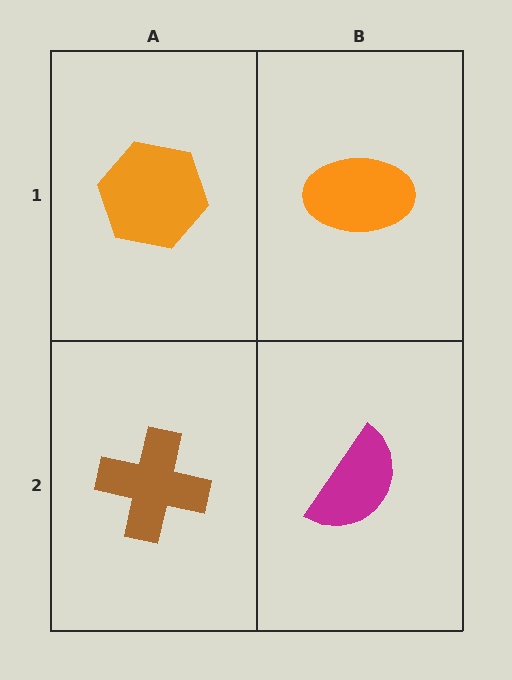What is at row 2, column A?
A brown cross.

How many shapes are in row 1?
2 shapes.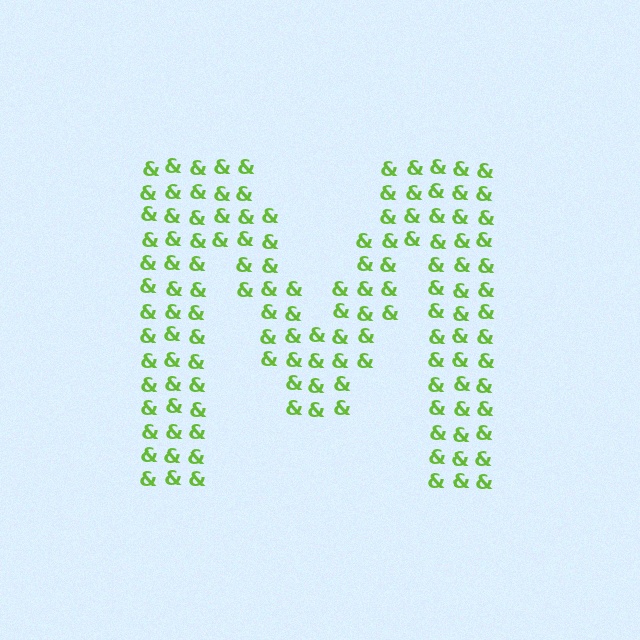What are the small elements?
The small elements are ampersands.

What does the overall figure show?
The overall figure shows the letter M.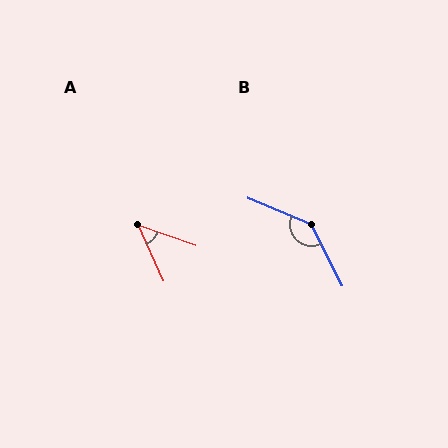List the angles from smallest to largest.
A (46°), B (139°).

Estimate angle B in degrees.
Approximately 139 degrees.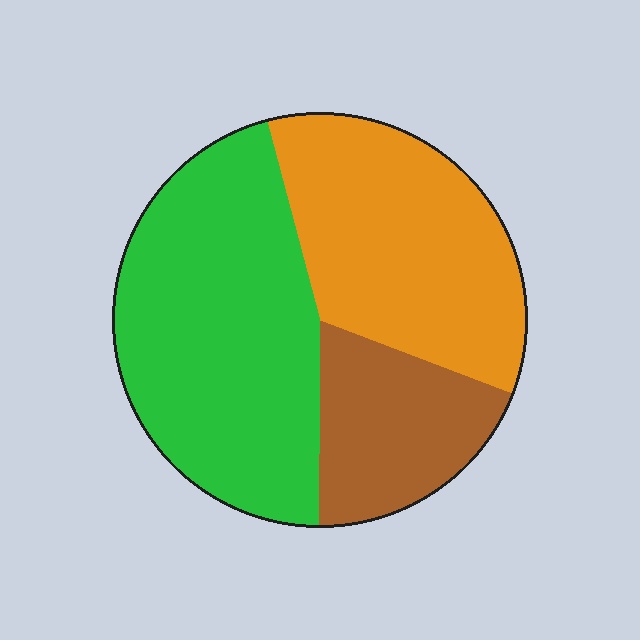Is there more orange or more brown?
Orange.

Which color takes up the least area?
Brown, at roughly 20%.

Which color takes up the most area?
Green, at roughly 45%.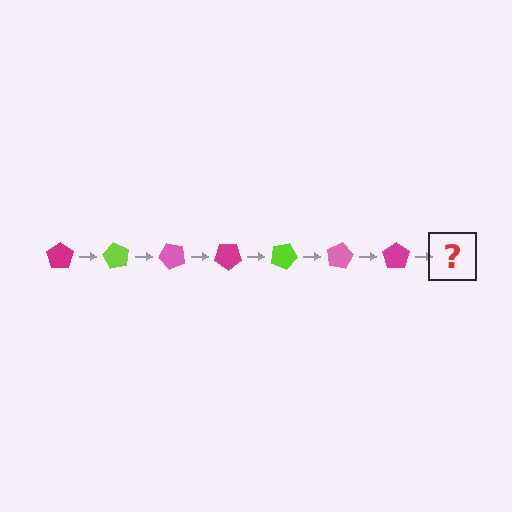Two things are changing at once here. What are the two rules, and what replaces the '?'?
The two rules are that it rotates 60 degrees each step and the color cycles through magenta, lime, and pink. The '?' should be a lime pentagon, rotated 420 degrees from the start.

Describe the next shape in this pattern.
It should be a lime pentagon, rotated 420 degrees from the start.